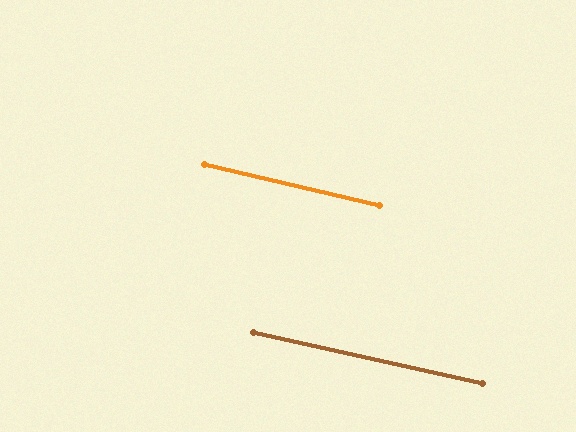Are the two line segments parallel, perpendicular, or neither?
Parallel — their directions differ by only 1.0°.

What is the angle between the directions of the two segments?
Approximately 1 degree.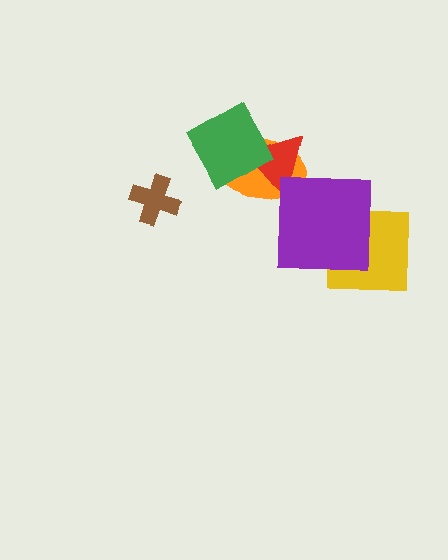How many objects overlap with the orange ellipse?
2 objects overlap with the orange ellipse.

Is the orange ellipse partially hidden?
Yes, it is partially covered by another shape.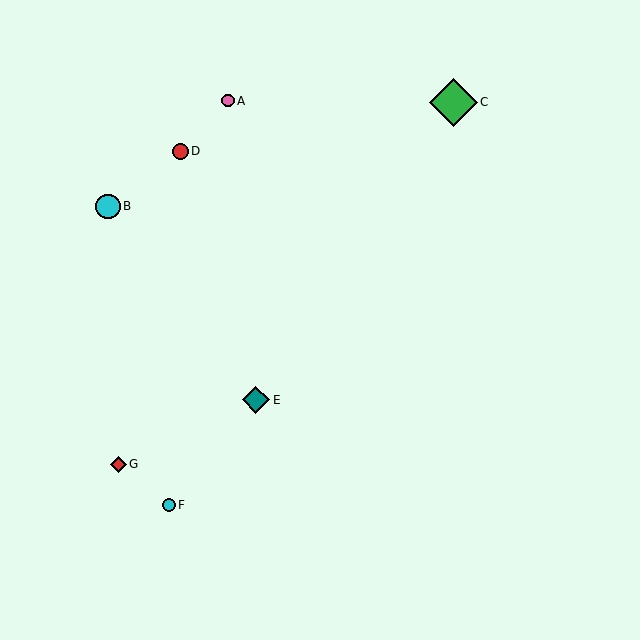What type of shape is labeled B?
Shape B is a cyan circle.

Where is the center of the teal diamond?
The center of the teal diamond is at (256, 400).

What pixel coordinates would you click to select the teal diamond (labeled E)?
Click at (256, 400) to select the teal diamond E.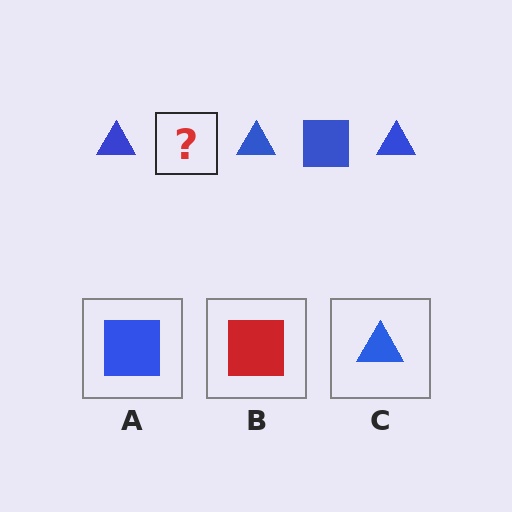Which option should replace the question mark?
Option A.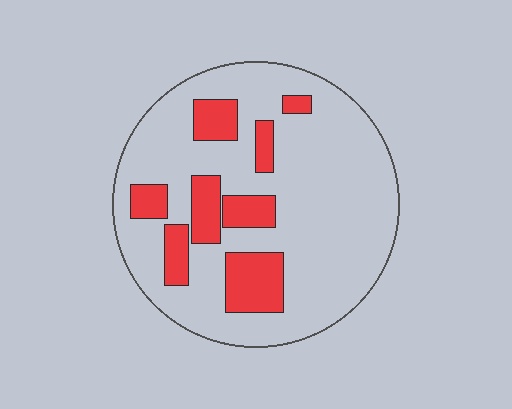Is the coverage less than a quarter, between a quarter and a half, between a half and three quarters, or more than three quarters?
Less than a quarter.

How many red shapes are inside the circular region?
8.